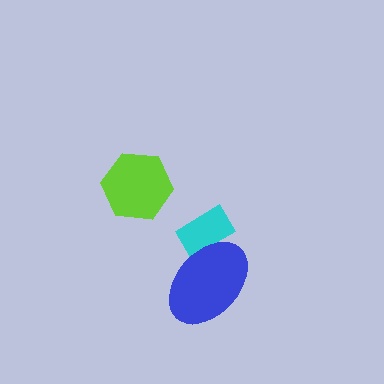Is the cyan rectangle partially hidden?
Yes, it is partially covered by another shape.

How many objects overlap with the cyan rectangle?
1 object overlaps with the cyan rectangle.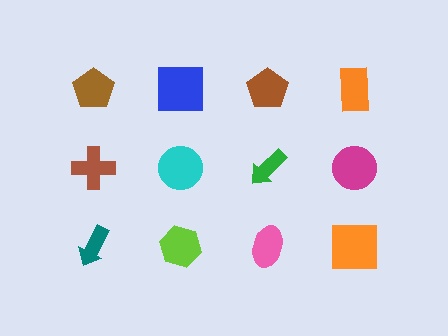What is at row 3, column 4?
An orange square.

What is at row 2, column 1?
A brown cross.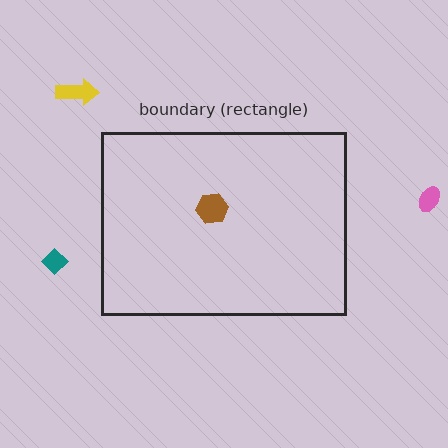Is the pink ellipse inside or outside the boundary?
Outside.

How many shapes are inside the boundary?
1 inside, 3 outside.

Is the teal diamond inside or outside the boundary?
Outside.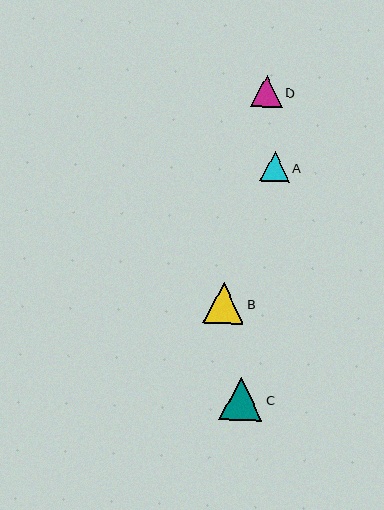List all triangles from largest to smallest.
From largest to smallest: C, B, D, A.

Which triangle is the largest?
Triangle C is the largest with a size of approximately 43 pixels.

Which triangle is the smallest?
Triangle A is the smallest with a size of approximately 30 pixels.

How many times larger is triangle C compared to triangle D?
Triangle C is approximately 1.4 times the size of triangle D.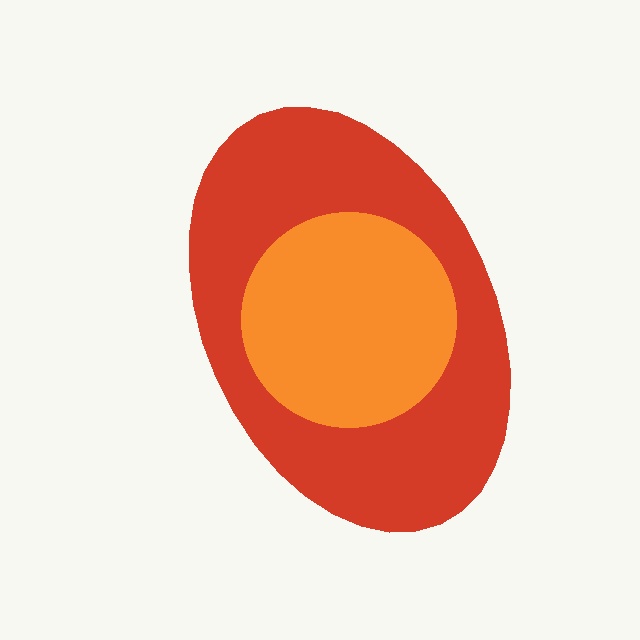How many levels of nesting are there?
2.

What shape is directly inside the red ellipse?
The orange circle.